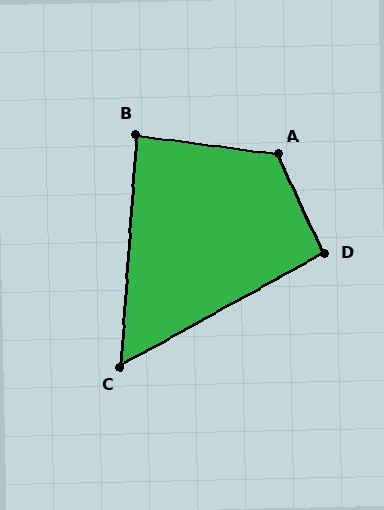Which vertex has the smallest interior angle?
C, at approximately 57 degrees.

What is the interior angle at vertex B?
Approximately 86 degrees (approximately right).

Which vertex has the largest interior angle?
A, at approximately 123 degrees.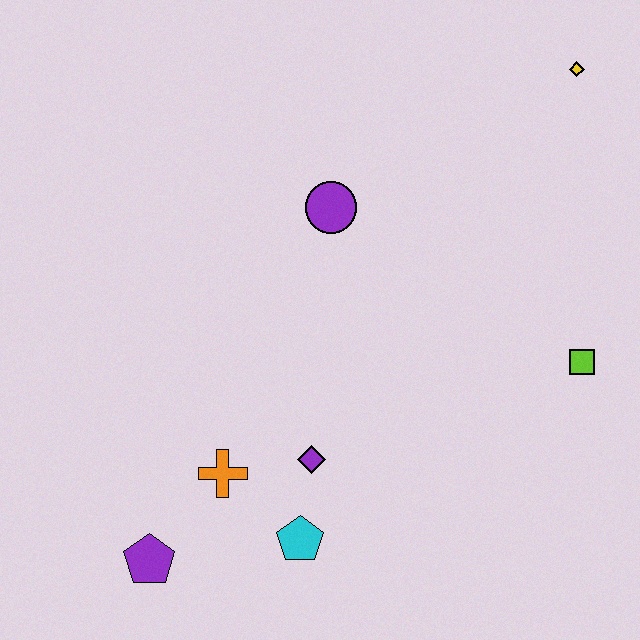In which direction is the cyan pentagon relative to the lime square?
The cyan pentagon is to the left of the lime square.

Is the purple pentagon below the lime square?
Yes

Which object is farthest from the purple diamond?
The yellow diamond is farthest from the purple diamond.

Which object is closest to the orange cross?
The purple diamond is closest to the orange cross.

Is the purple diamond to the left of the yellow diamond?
Yes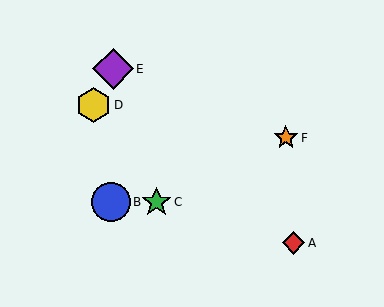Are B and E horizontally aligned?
No, B is at y≈202 and E is at y≈69.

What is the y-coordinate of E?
Object E is at y≈69.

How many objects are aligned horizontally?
2 objects (B, C) are aligned horizontally.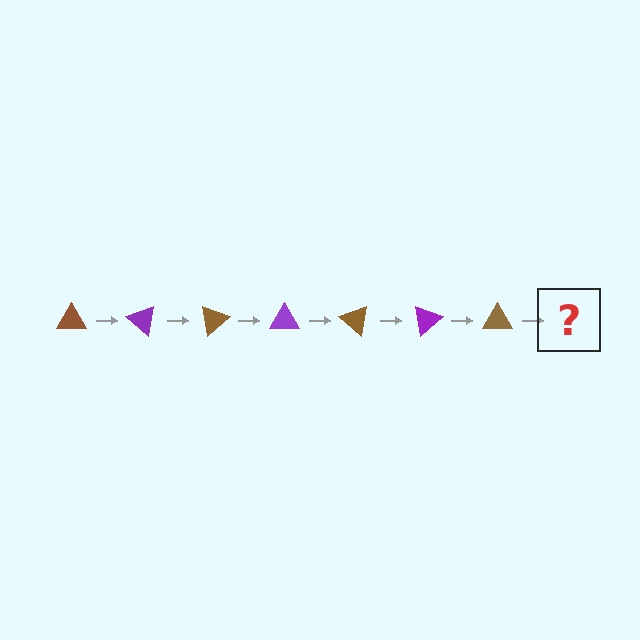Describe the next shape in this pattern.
It should be a purple triangle, rotated 280 degrees from the start.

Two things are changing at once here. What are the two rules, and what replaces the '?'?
The two rules are that it rotates 40 degrees each step and the color cycles through brown and purple. The '?' should be a purple triangle, rotated 280 degrees from the start.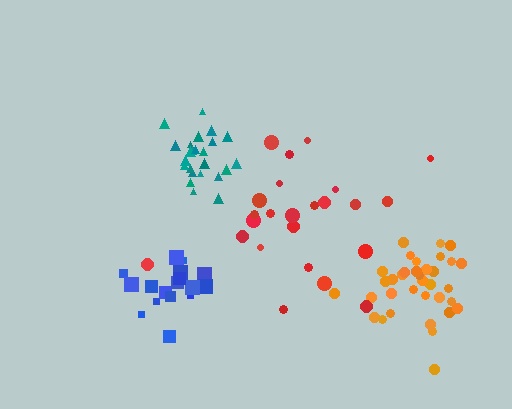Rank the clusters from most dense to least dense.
teal, orange, blue, red.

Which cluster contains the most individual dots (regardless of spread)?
Orange (35).